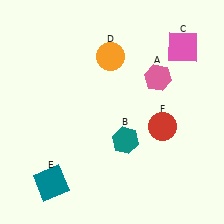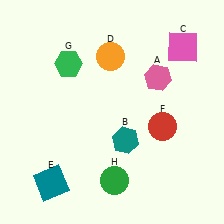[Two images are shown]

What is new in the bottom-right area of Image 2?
A green circle (H) was added in the bottom-right area of Image 2.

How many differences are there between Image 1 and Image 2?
There are 2 differences between the two images.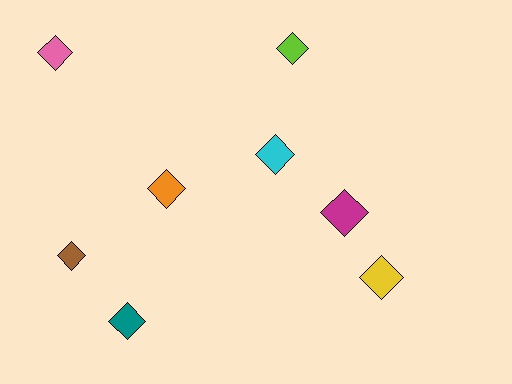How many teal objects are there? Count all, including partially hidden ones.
There is 1 teal object.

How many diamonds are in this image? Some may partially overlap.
There are 8 diamonds.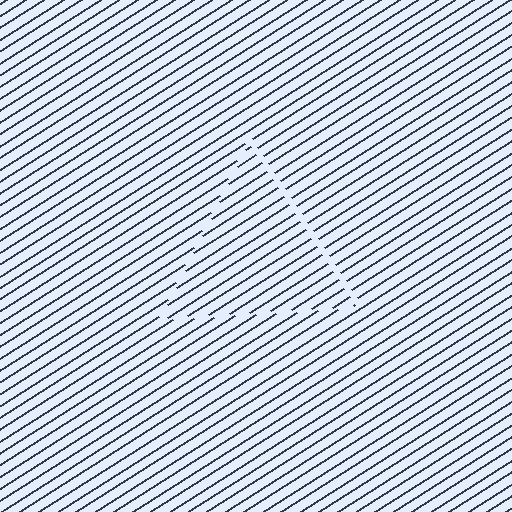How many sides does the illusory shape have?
3 sides — the line-ends trace a triangle.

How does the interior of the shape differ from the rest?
The interior of the shape contains the same grating, shifted by half a period — the contour is defined by the phase discontinuity where line-ends from the inner and outer gratings abut.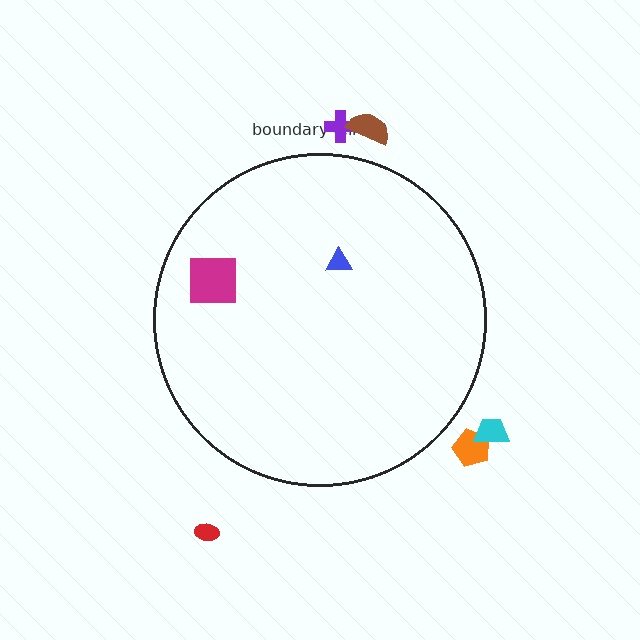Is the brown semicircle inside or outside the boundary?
Outside.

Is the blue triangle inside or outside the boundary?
Inside.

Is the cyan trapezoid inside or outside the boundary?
Outside.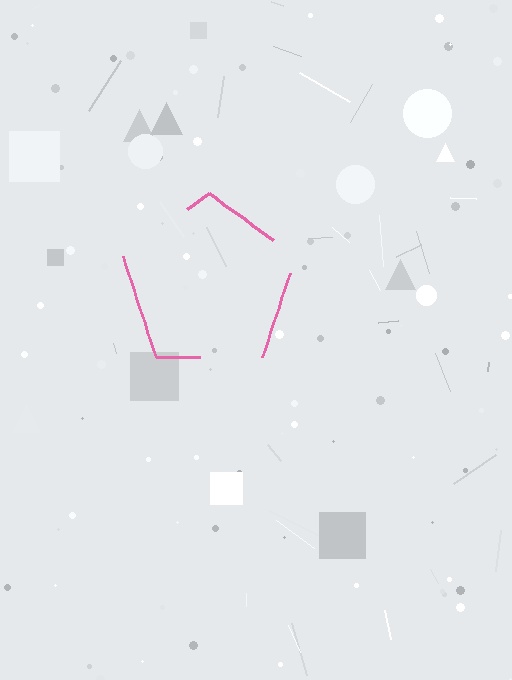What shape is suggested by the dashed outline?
The dashed outline suggests a pentagon.